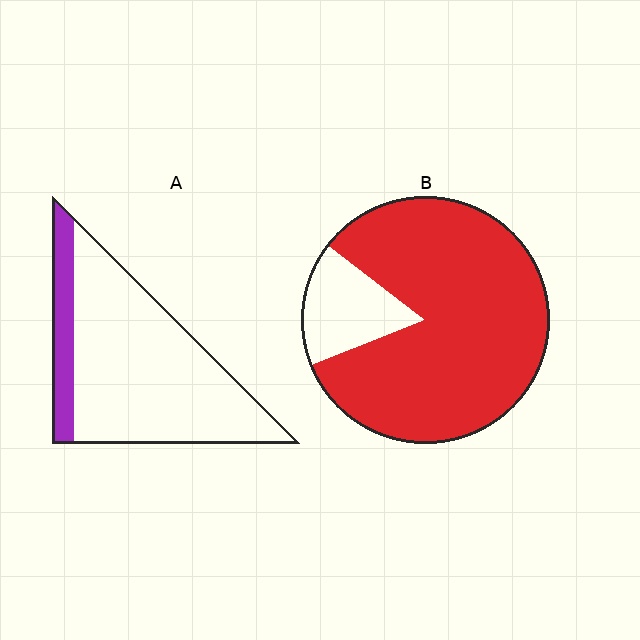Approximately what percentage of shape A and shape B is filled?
A is approximately 15% and B is approximately 85%.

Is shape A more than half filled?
No.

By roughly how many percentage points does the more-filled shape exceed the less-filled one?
By roughly 65 percentage points (B over A).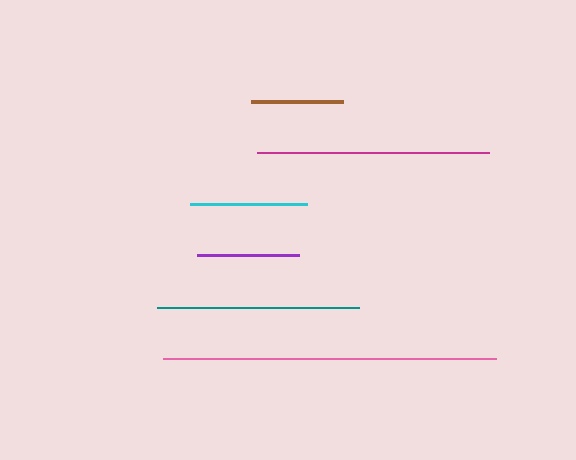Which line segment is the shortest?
The brown line is the shortest at approximately 92 pixels.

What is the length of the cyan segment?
The cyan segment is approximately 117 pixels long.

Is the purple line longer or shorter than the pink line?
The pink line is longer than the purple line.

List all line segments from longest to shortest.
From longest to shortest: pink, magenta, teal, cyan, purple, brown.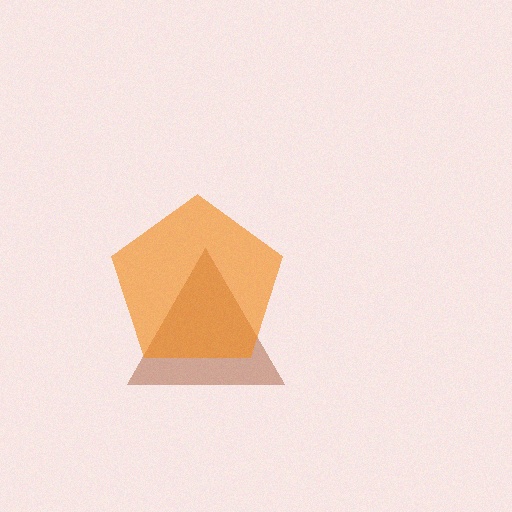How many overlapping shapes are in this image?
There are 2 overlapping shapes in the image.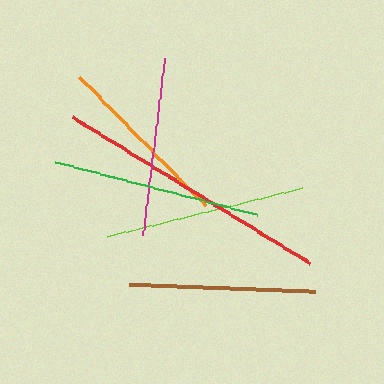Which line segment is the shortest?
The magenta line is the shortest at approximately 178 pixels.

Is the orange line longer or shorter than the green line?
The green line is longer than the orange line.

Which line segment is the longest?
The red line is the longest at approximately 279 pixels.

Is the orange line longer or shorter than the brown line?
The brown line is longer than the orange line.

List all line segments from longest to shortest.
From longest to shortest: red, green, lime, brown, orange, magenta.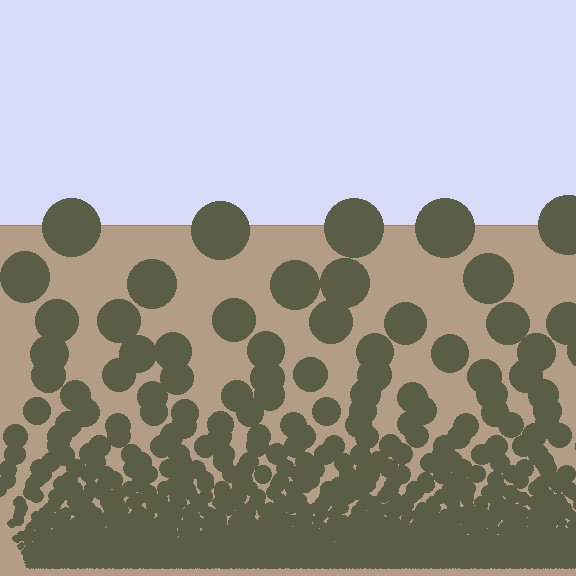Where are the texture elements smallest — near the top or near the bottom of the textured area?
Near the bottom.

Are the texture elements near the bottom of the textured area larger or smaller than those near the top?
Smaller. The gradient is inverted — elements near the bottom are smaller and denser.